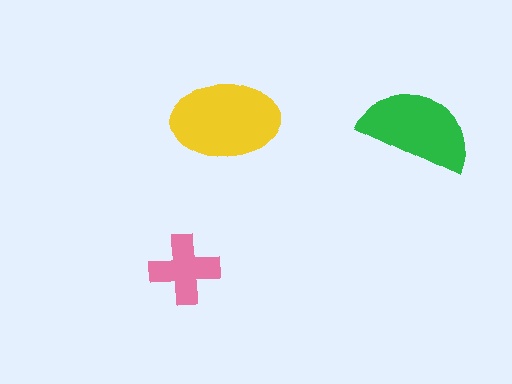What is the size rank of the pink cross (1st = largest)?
3rd.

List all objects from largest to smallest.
The yellow ellipse, the green semicircle, the pink cross.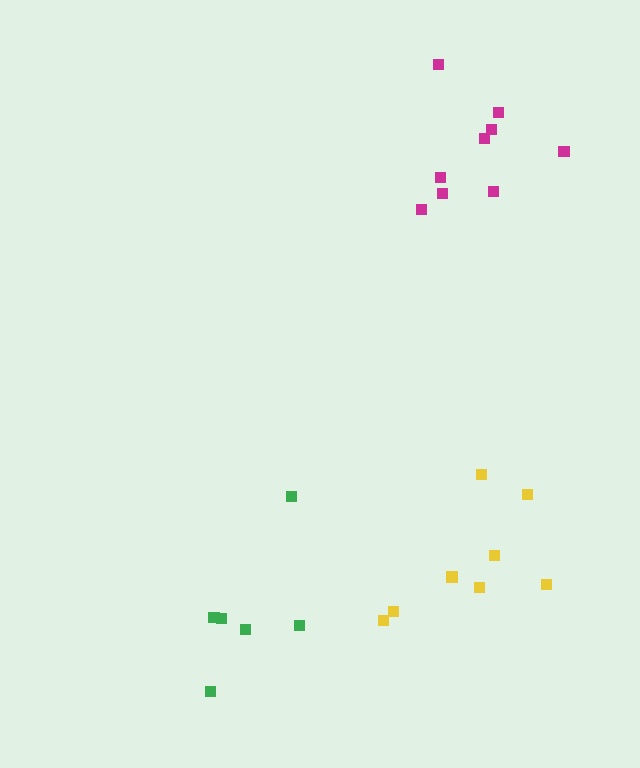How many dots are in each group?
Group 1: 9 dots, Group 2: 8 dots, Group 3: 6 dots (23 total).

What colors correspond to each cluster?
The clusters are colored: magenta, yellow, green.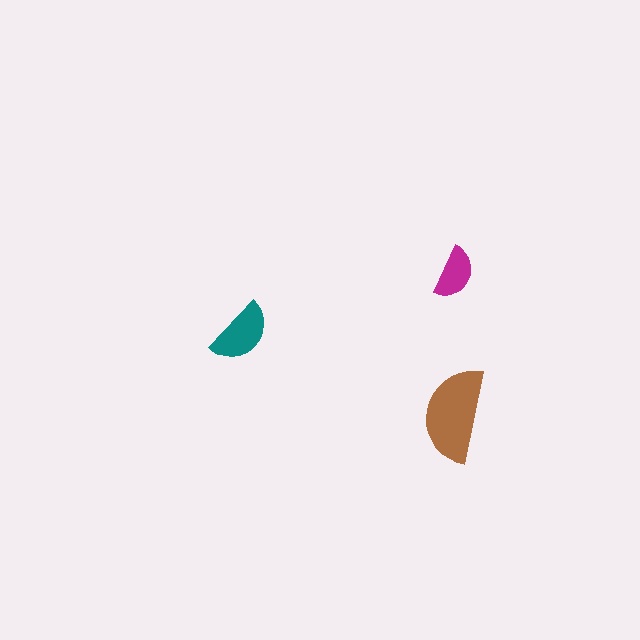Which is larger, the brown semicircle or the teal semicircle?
The brown one.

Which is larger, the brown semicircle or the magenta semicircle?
The brown one.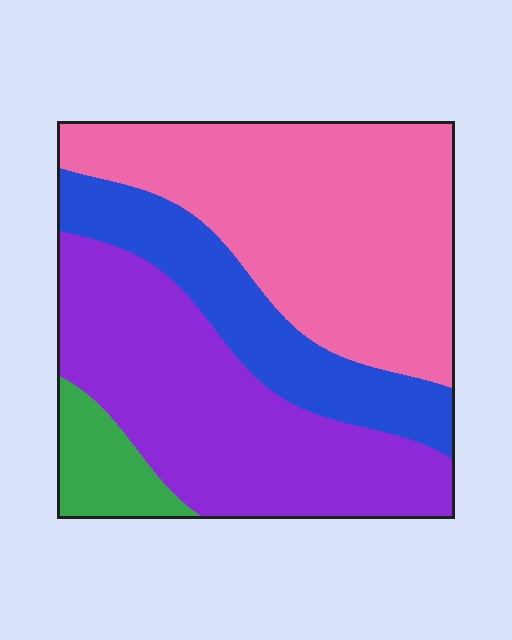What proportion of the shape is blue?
Blue takes up less than a quarter of the shape.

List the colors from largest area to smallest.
From largest to smallest: pink, purple, blue, green.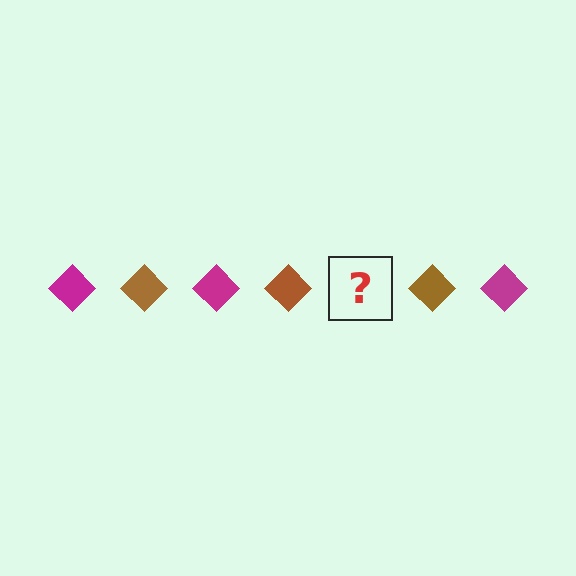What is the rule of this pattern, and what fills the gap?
The rule is that the pattern cycles through magenta, brown diamonds. The gap should be filled with a magenta diamond.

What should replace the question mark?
The question mark should be replaced with a magenta diamond.